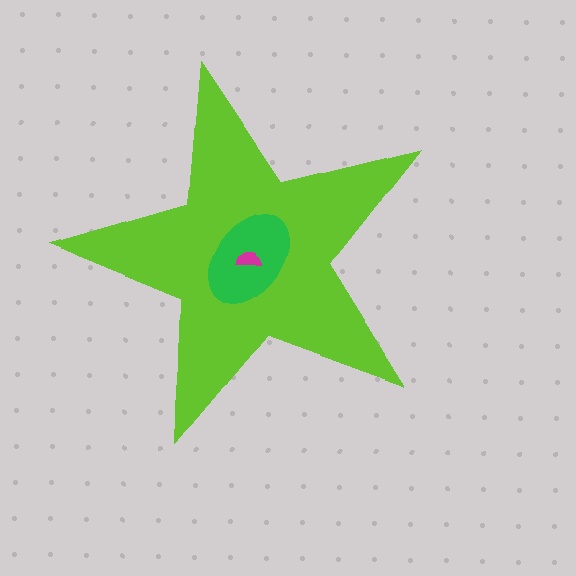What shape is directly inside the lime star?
The green ellipse.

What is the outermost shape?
The lime star.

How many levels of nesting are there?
3.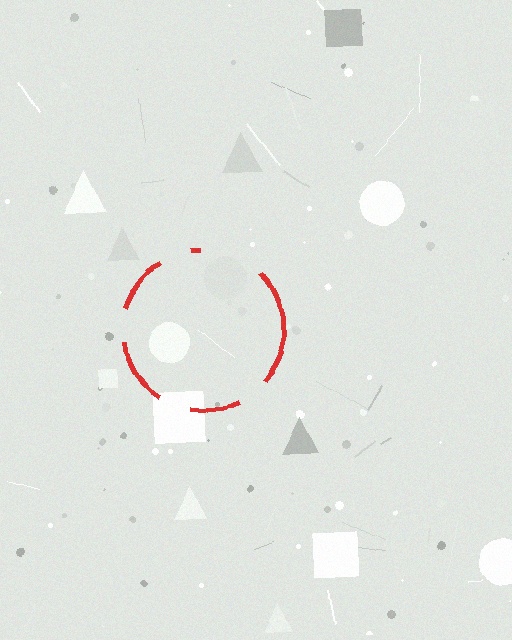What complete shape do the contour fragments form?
The contour fragments form a circle.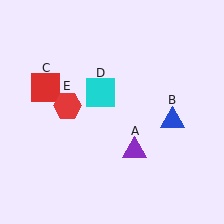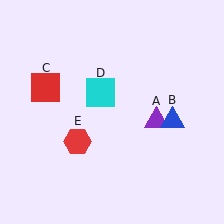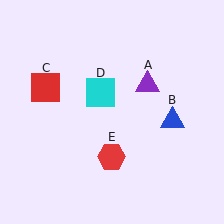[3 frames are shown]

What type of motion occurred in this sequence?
The purple triangle (object A), red hexagon (object E) rotated counterclockwise around the center of the scene.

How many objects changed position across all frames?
2 objects changed position: purple triangle (object A), red hexagon (object E).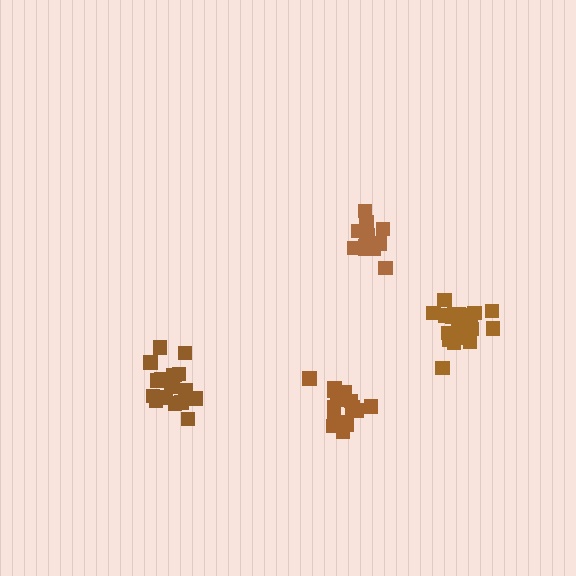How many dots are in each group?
Group 1: 15 dots, Group 2: 21 dots, Group 3: 18 dots, Group 4: 17 dots (71 total).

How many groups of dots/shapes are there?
There are 4 groups.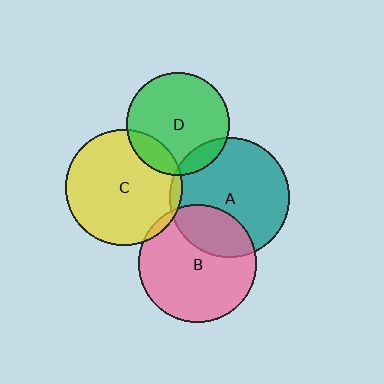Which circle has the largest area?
Circle A (teal).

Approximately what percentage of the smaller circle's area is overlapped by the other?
Approximately 5%.